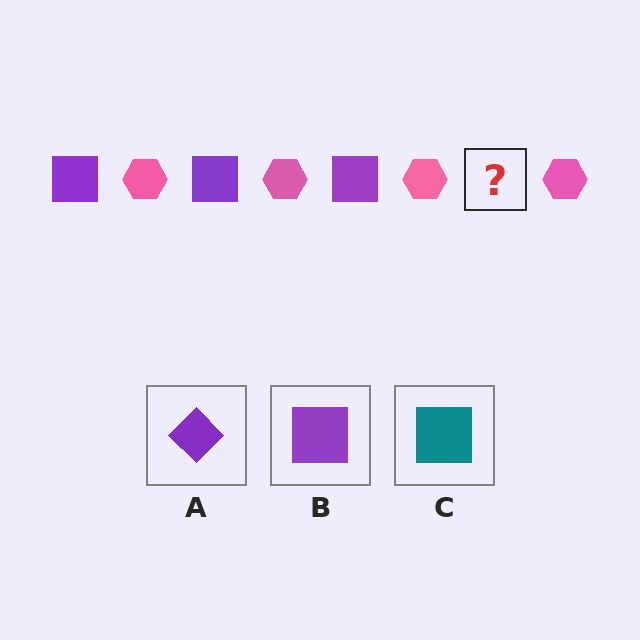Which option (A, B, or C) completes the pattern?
B.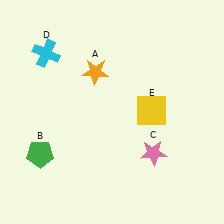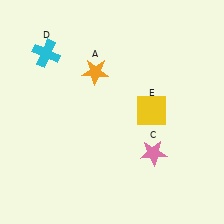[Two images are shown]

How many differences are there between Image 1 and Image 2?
There is 1 difference between the two images.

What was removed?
The green pentagon (B) was removed in Image 2.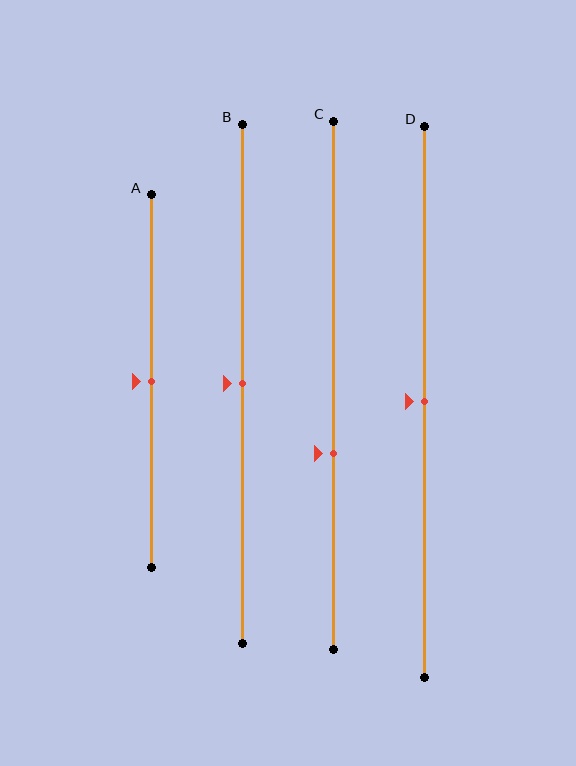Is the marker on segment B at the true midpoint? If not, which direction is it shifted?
Yes, the marker on segment B is at the true midpoint.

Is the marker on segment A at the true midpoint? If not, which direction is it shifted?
Yes, the marker on segment A is at the true midpoint.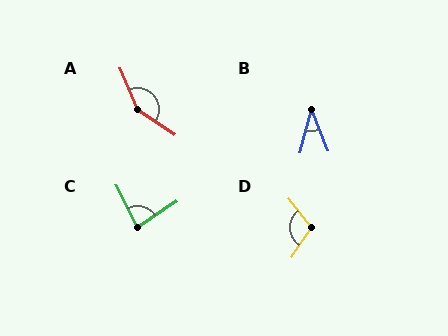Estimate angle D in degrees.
Approximately 107 degrees.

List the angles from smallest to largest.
B (36°), C (83°), D (107°), A (148°).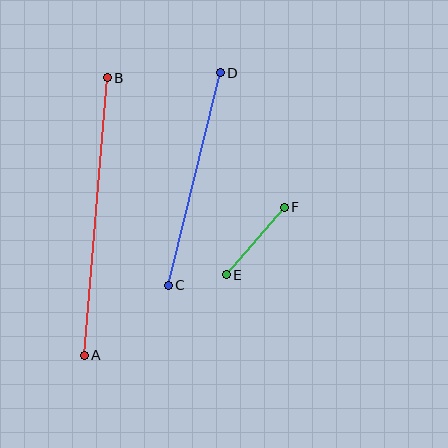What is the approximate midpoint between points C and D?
The midpoint is at approximately (194, 179) pixels.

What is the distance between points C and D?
The distance is approximately 219 pixels.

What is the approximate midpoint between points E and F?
The midpoint is at approximately (255, 241) pixels.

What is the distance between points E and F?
The distance is approximately 89 pixels.